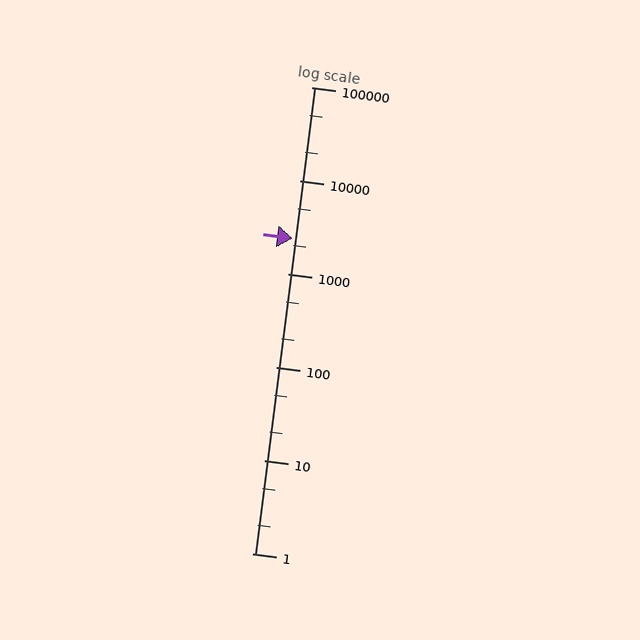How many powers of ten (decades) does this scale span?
The scale spans 5 decades, from 1 to 100000.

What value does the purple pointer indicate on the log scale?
The pointer indicates approximately 2400.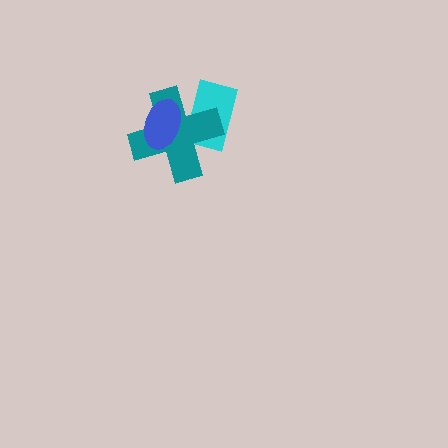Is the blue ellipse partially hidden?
No, no other shape covers it.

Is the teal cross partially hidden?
Yes, it is partially covered by another shape.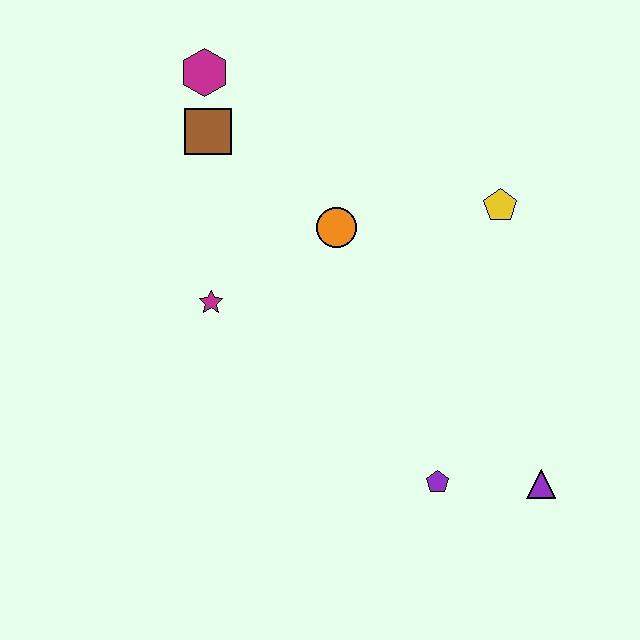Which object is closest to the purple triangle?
The purple pentagon is closest to the purple triangle.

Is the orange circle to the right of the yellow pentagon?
No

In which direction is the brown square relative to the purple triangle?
The brown square is above the purple triangle.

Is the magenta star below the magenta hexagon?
Yes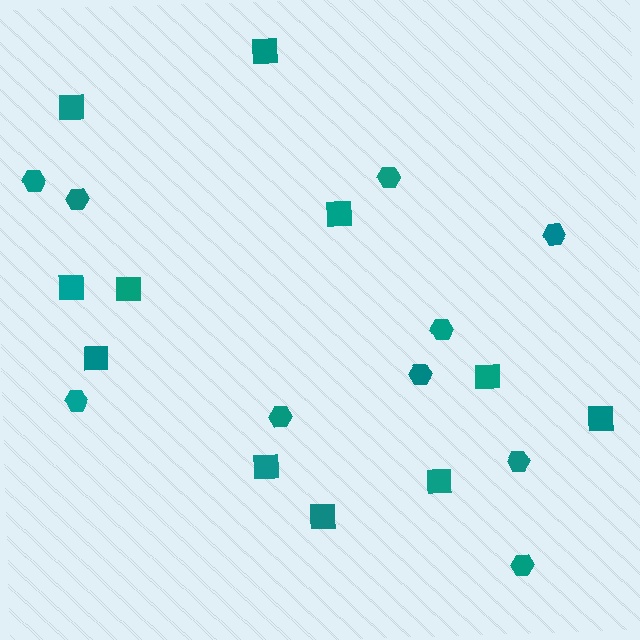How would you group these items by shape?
There are 2 groups: one group of squares (11) and one group of hexagons (10).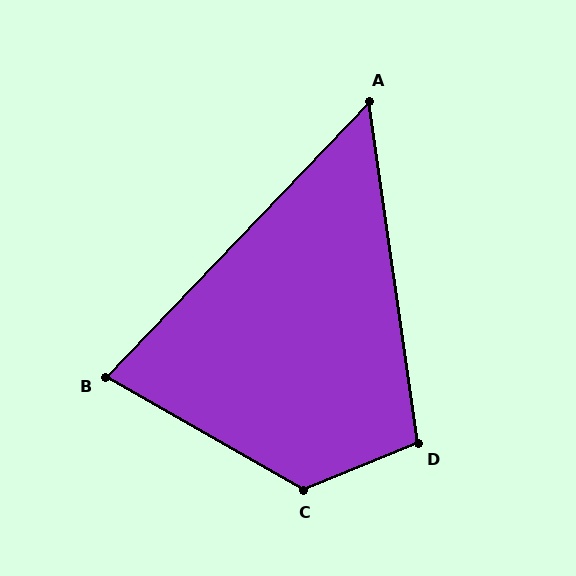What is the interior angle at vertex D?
Approximately 104 degrees (obtuse).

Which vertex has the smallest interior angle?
A, at approximately 52 degrees.